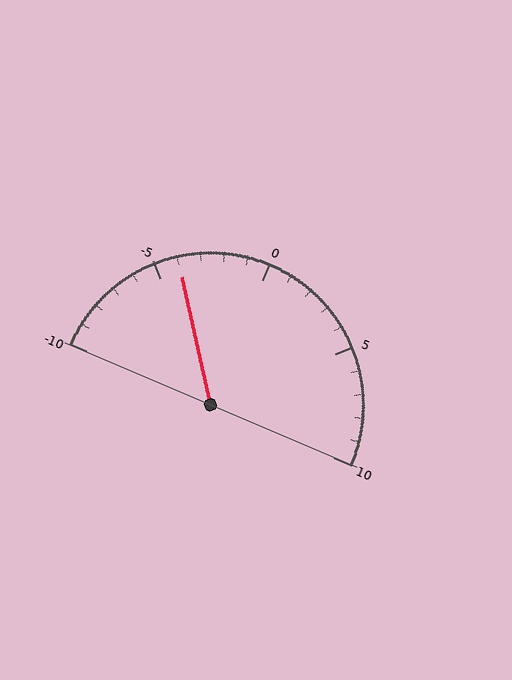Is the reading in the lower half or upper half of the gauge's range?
The reading is in the lower half of the range (-10 to 10).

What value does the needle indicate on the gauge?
The needle indicates approximately -4.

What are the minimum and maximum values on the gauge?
The gauge ranges from -10 to 10.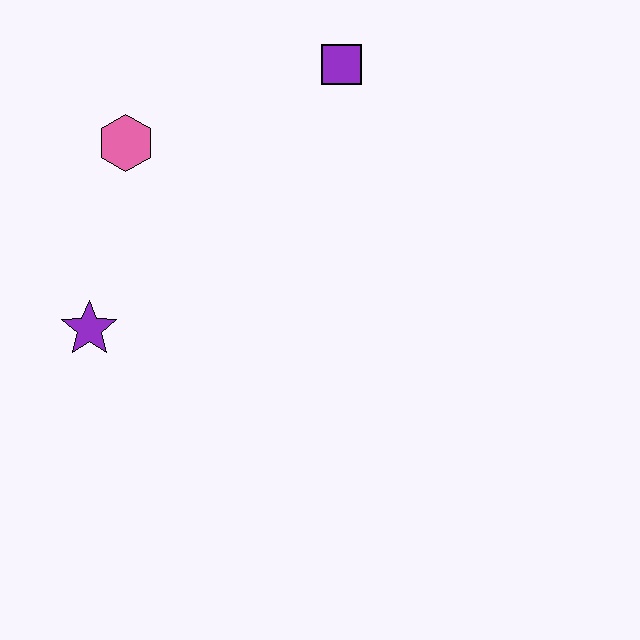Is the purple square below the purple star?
No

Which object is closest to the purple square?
The pink hexagon is closest to the purple square.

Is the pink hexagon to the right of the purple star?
Yes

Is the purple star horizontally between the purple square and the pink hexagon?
No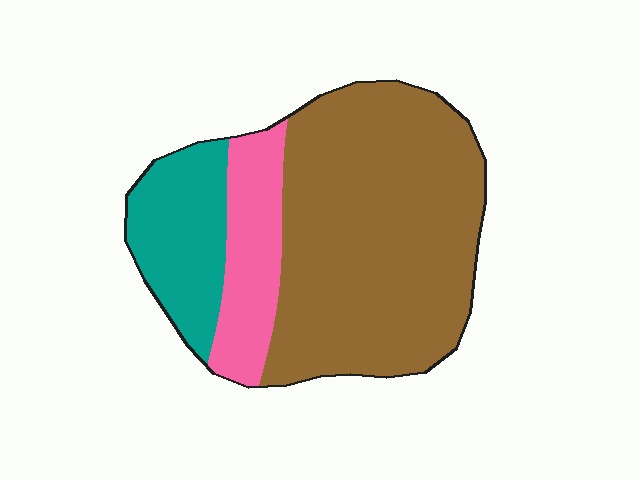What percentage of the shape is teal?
Teal covers roughly 20% of the shape.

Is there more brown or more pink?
Brown.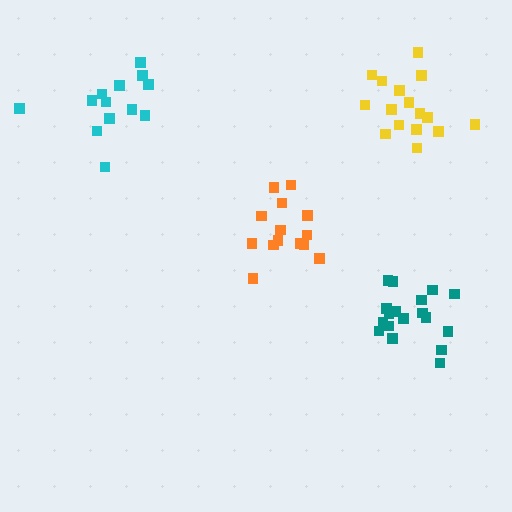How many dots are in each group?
Group 1: 14 dots, Group 2: 18 dots, Group 3: 17 dots, Group 4: 13 dots (62 total).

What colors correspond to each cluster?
The clusters are colored: orange, teal, yellow, cyan.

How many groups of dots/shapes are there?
There are 4 groups.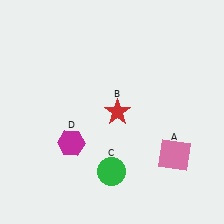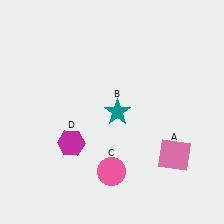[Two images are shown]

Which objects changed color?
B changed from red to teal. C changed from green to pink.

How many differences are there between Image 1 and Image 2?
There are 2 differences between the two images.